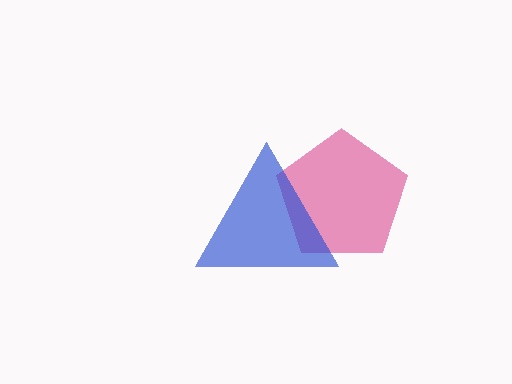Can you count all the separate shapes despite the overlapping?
Yes, there are 2 separate shapes.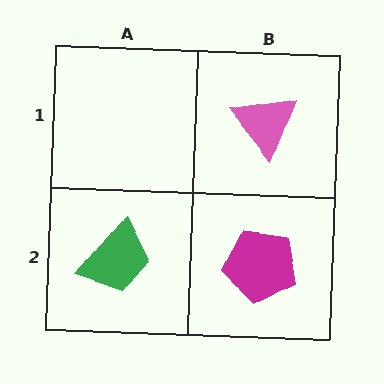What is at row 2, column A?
A green trapezoid.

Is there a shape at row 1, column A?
No, that cell is empty.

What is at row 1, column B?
A pink triangle.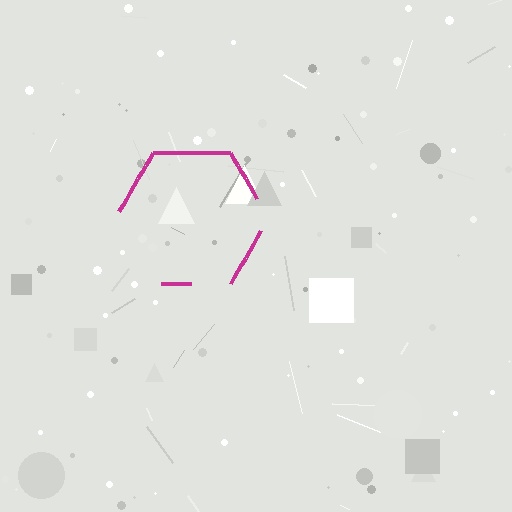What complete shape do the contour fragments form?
The contour fragments form a hexagon.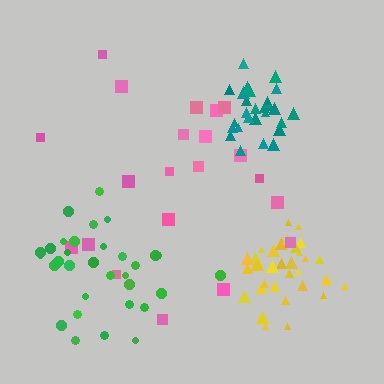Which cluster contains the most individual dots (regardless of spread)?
Yellow (33).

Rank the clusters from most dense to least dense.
teal, yellow, green, pink.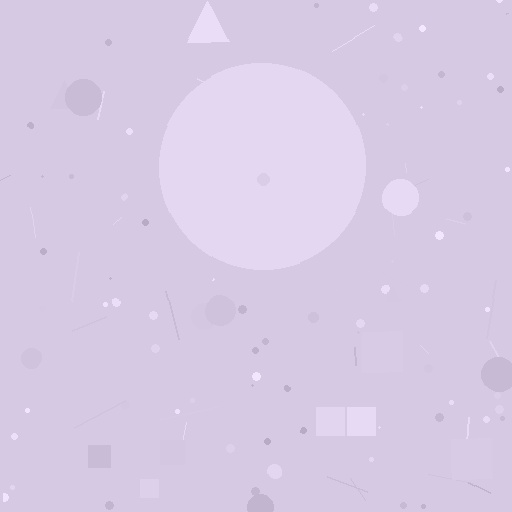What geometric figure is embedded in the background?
A circle is embedded in the background.